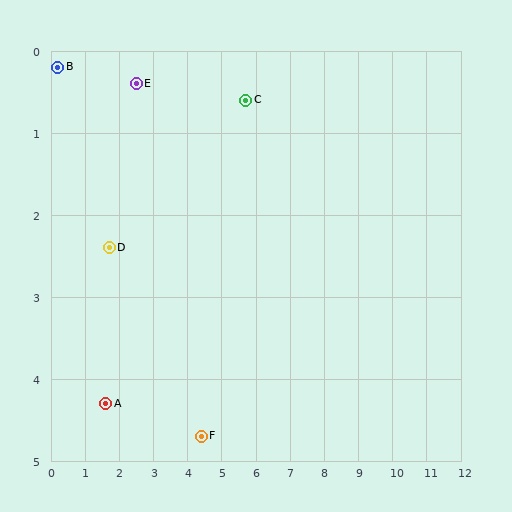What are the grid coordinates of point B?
Point B is at approximately (0.2, 0.2).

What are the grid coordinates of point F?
Point F is at approximately (4.4, 4.7).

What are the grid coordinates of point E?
Point E is at approximately (2.5, 0.4).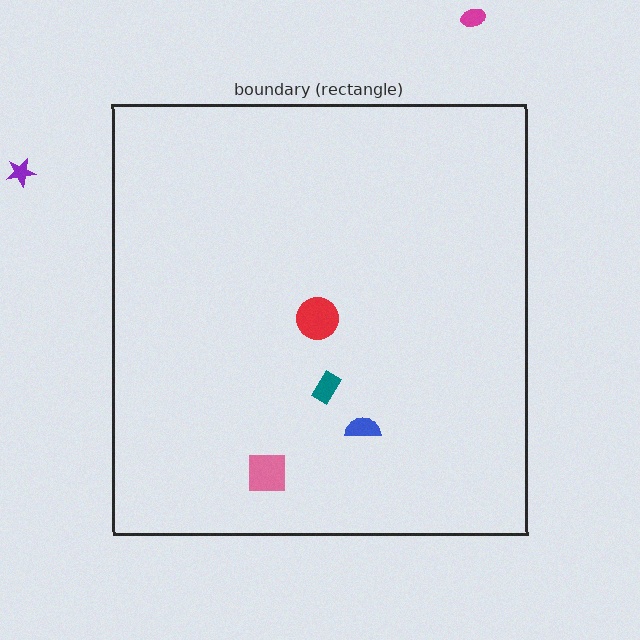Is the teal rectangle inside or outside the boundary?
Inside.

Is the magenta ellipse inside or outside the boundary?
Outside.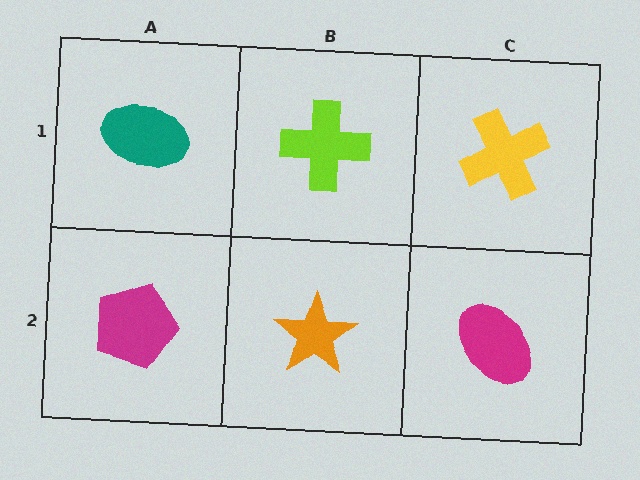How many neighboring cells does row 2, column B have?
3.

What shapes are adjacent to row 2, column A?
A teal ellipse (row 1, column A), an orange star (row 2, column B).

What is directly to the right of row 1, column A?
A lime cross.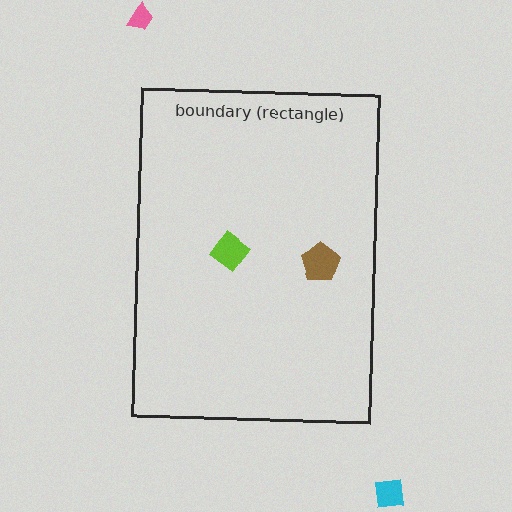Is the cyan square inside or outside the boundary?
Outside.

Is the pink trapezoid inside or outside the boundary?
Outside.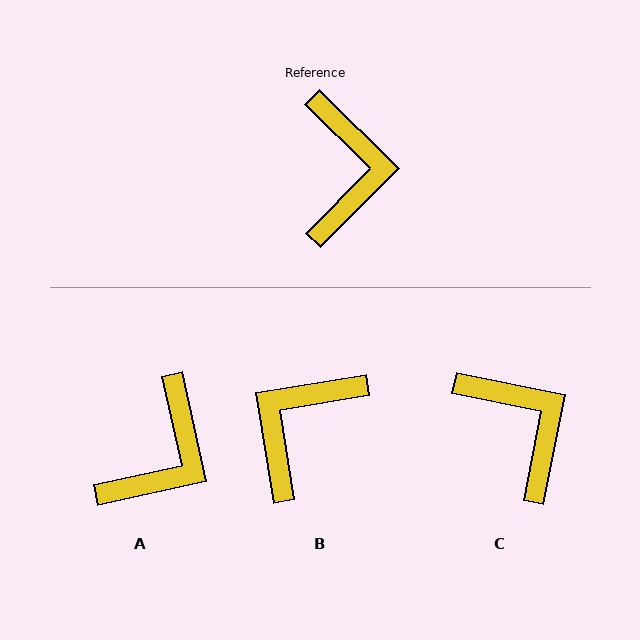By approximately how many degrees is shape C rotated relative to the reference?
Approximately 33 degrees counter-clockwise.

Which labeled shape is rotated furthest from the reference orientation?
B, about 144 degrees away.